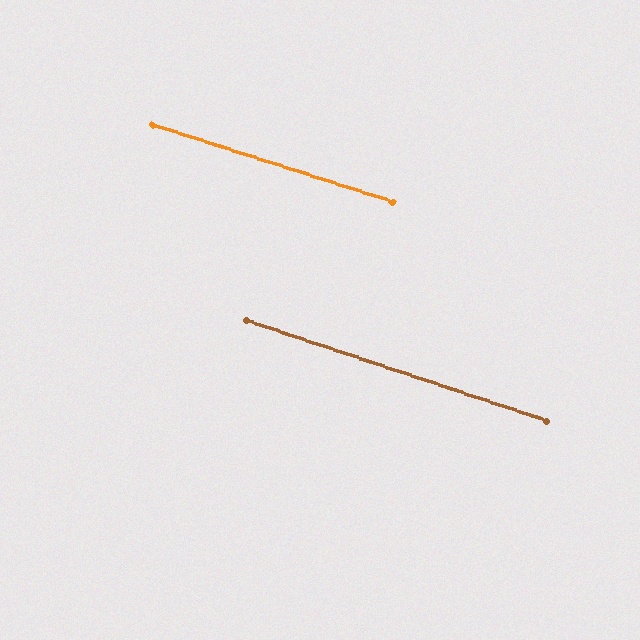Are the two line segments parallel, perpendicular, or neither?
Parallel — their directions differ by only 0.7°.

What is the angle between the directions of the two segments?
Approximately 1 degree.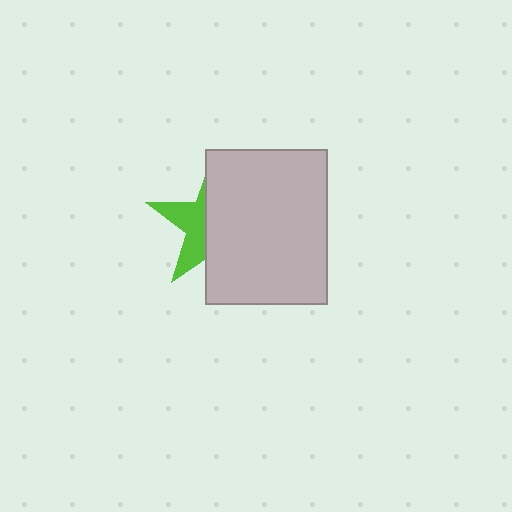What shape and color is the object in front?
The object in front is a light gray rectangle.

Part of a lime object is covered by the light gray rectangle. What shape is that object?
It is a star.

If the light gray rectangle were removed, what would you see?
You would see the complete lime star.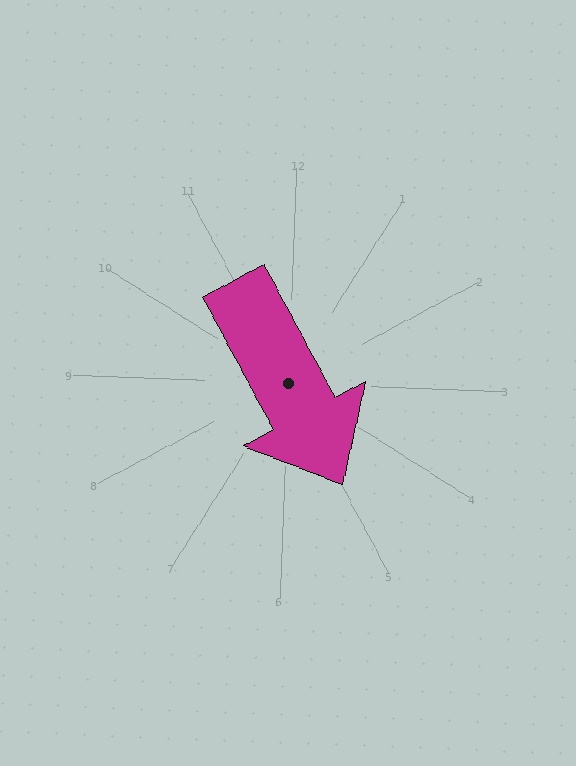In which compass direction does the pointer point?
Southeast.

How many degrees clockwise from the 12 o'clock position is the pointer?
Approximately 150 degrees.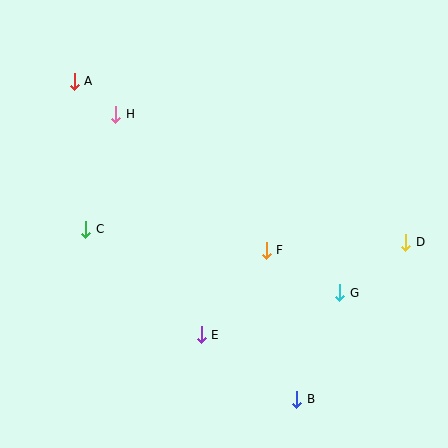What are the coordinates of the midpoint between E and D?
The midpoint between E and D is at (303, 289).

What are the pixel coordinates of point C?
Point C is at (86, 229).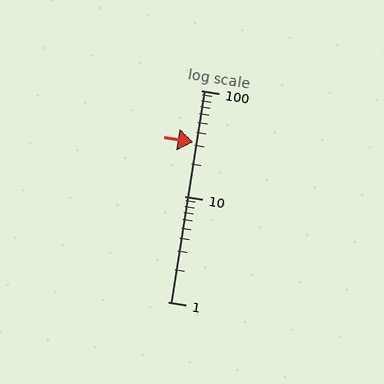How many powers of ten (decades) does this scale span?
The scale spans 2 decades, from 1 to 100.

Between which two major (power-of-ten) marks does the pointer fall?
The pointer is between 10 and 100.